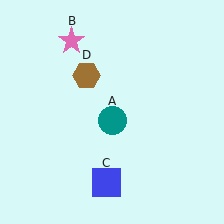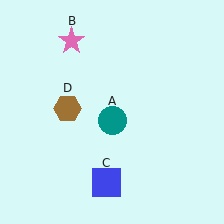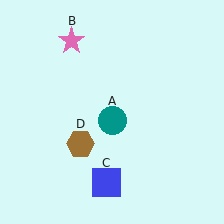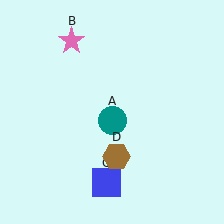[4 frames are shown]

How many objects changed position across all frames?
1 object changed position: brown hexagon (object D).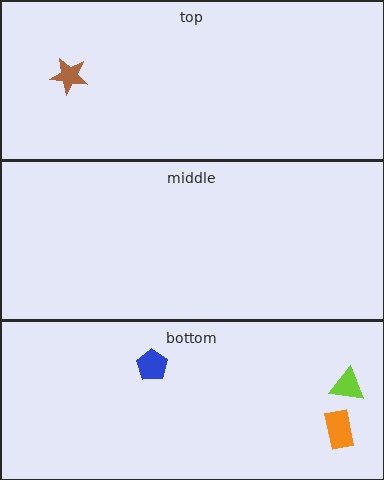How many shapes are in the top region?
1.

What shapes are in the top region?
The brown star.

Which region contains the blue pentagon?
The bottom region.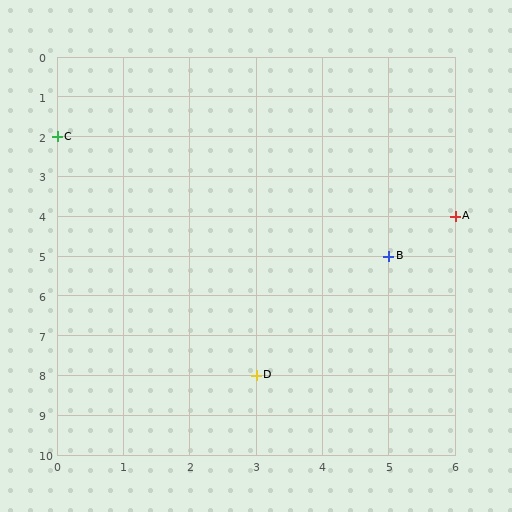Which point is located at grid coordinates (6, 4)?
Point A is at (6, 4).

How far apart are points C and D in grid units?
Points C and D are 3 columns and 6 rows apart (about 6.7 grid units diagonally).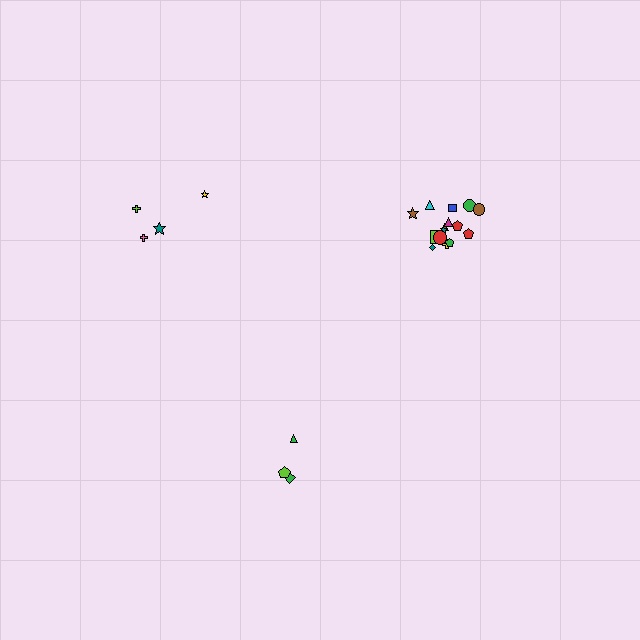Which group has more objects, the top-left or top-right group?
The top-right group.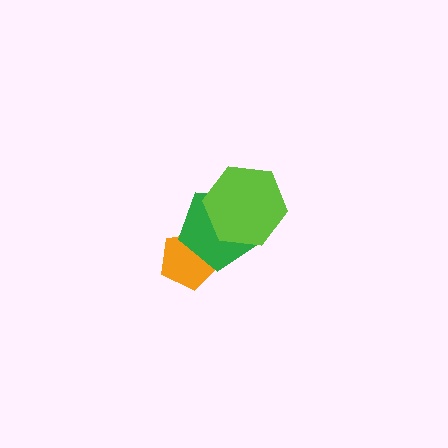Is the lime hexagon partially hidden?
No, no other shape covers it.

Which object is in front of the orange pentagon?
The green pentagon is in front of the orange pentagon.